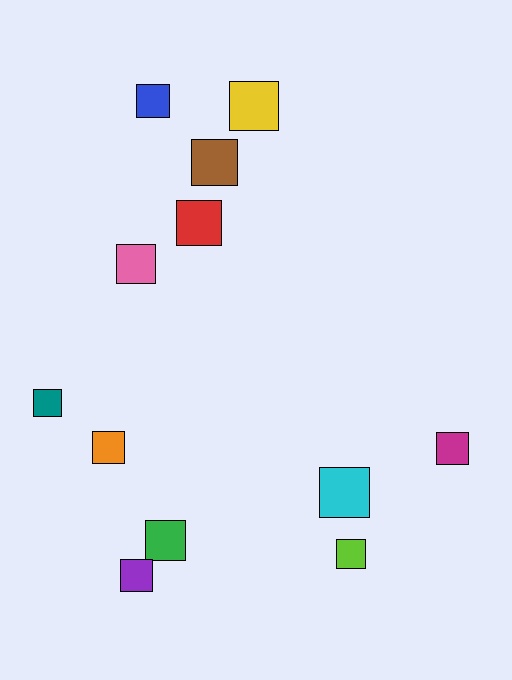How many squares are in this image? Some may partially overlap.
There are 12 squares.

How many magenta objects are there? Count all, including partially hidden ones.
There is 1 magenta object.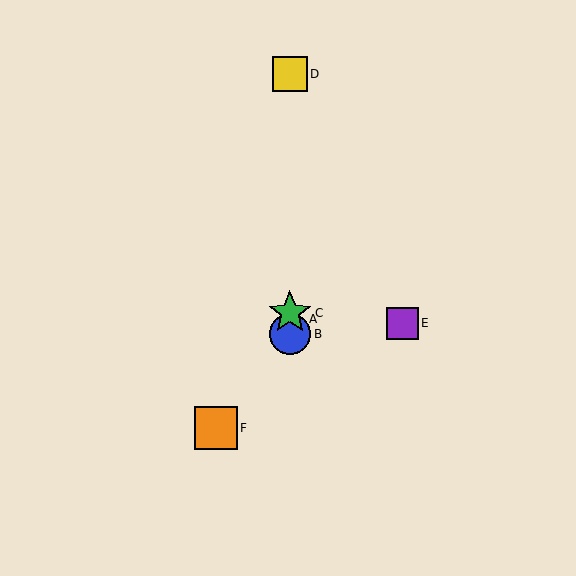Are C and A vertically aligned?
Yes, both are at x≈290.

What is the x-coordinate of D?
Object D is at x≈290.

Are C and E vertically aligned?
No, C is at x≈290 and E is at x≈402.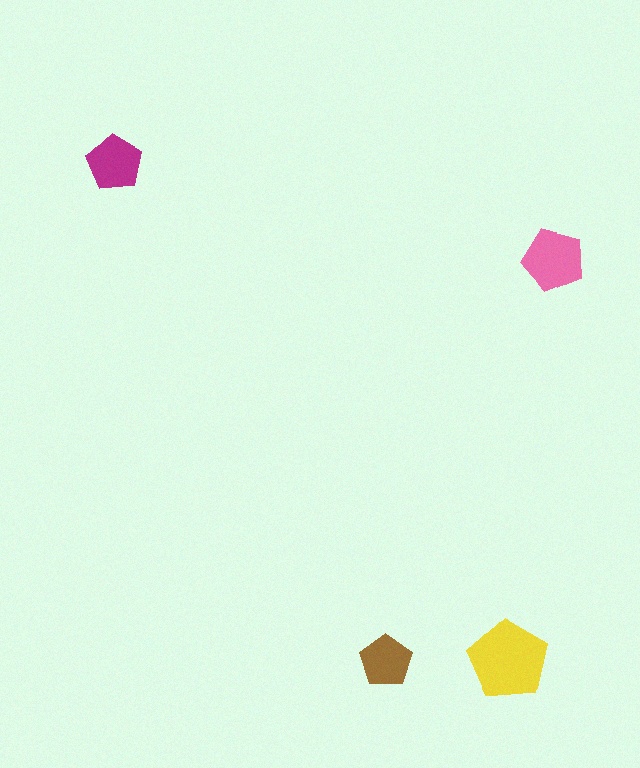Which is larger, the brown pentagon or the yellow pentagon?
The yellow one.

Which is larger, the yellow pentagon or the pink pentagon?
The yellow one.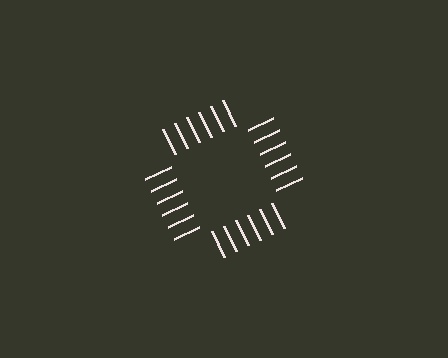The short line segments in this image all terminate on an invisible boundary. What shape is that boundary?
An illusory square — the line segments terminate on its edges but no continuous stroke is drawn.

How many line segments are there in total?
24 — 6 along each of the 4 edges.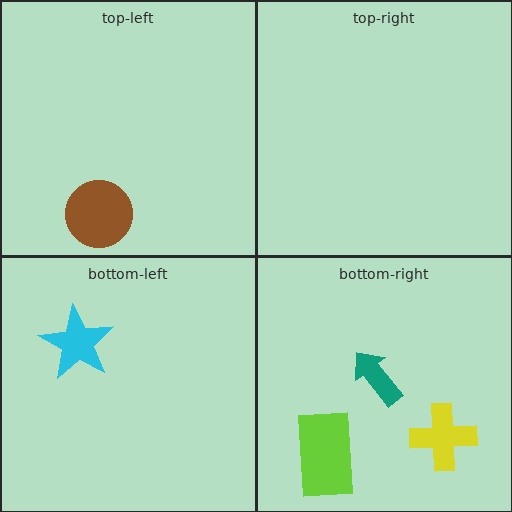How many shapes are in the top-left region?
1.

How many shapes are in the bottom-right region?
3.